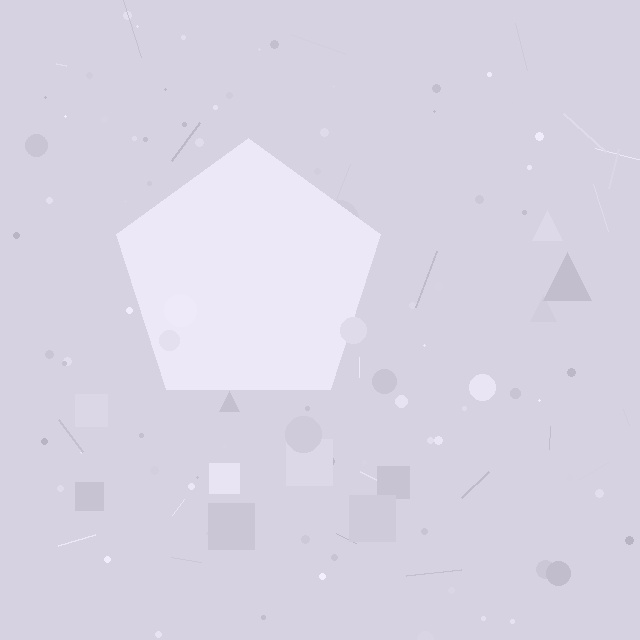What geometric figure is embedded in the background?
A pentagon is embedded in the background.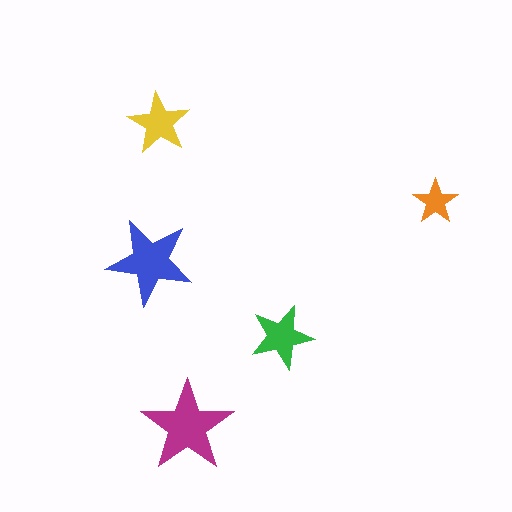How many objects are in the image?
There are 5 objects in the image.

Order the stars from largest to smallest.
the magenta one, the blue one, the green one, the yellow one, the orange one.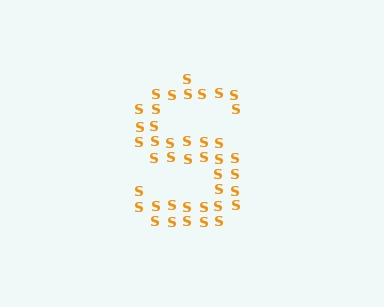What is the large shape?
The large shape is the letter S.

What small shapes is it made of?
It is made of small letter S's.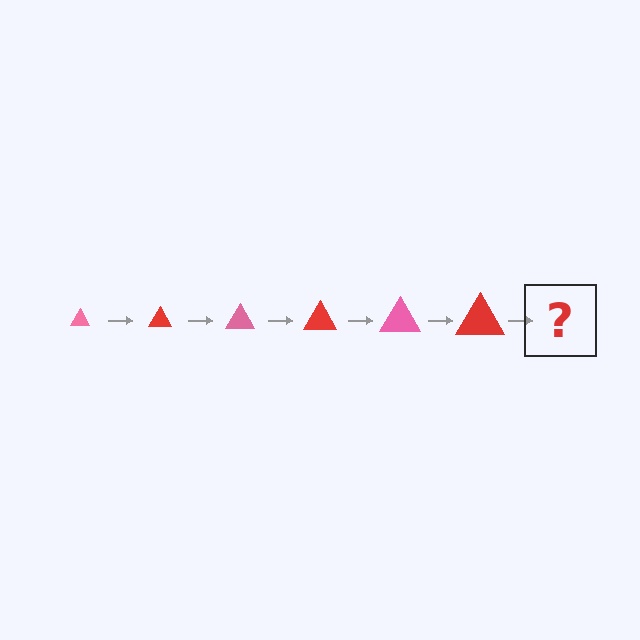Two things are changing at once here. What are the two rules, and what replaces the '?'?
The two rules are that the triangle grows larger each step and the color cycles through pink and red. The '?' should be a pink triangle, larger than the previous one.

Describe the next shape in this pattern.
It should be a pink triangle, larger than the previous one.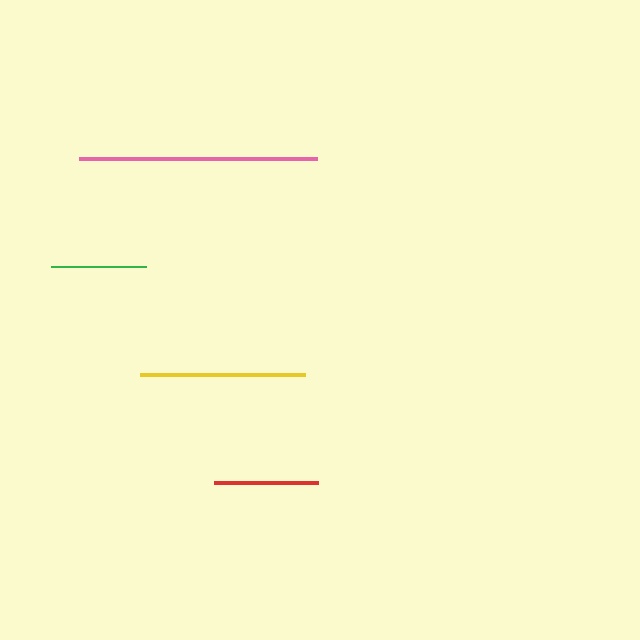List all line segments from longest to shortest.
From longest to shortest: pink, yellow, red, green.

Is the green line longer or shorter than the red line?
The red line is longer than the green line.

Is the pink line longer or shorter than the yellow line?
The pink line is longer than the yellow line.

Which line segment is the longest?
The pink line is the longest at approximately 238 pixels.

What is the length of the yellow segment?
The yellow segment is approximately 165 pixels long.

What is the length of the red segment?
The red segment is approximately 104 pixels long.